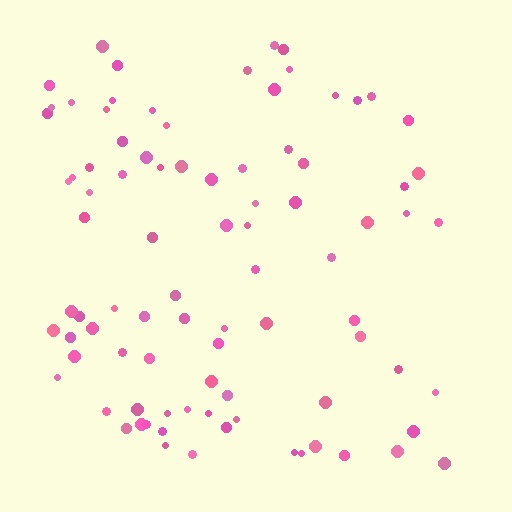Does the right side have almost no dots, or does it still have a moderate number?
Still a moderate number, just noticeably fewer than the left.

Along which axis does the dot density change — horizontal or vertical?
Horizontal.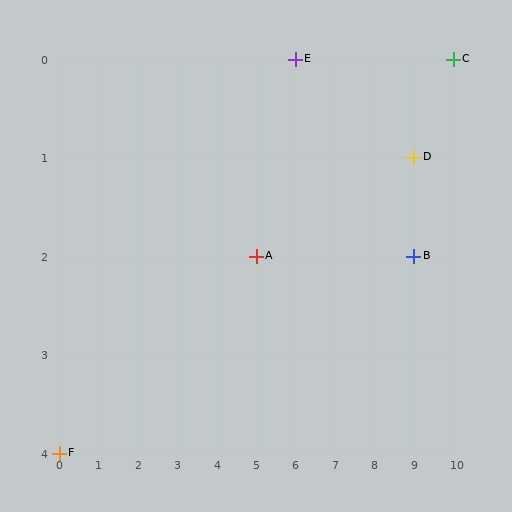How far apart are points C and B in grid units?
Points C and B are 1 column and 2 rows apart (about 2.2 grid units diagonally).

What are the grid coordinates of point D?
Point D is at grid coordinates (9, 1).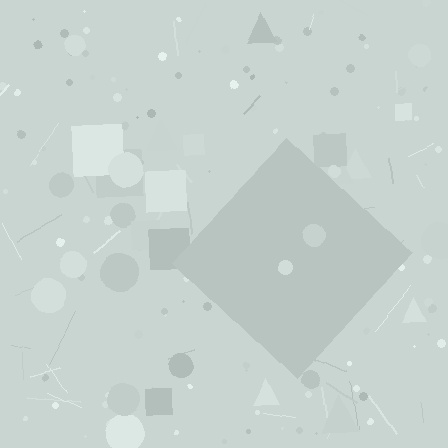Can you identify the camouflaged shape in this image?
The camouflaged shape is a diamond.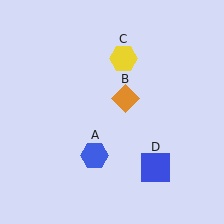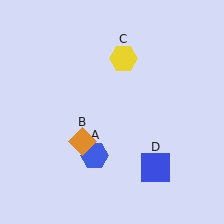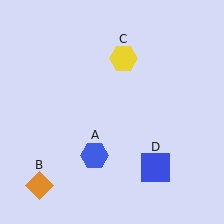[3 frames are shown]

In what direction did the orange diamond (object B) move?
The orange diamond (object B) moved down and to the left.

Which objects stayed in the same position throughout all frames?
Blue hexagon (object A) and yellow hexagon (object C) and blue square (object D) remained stationary.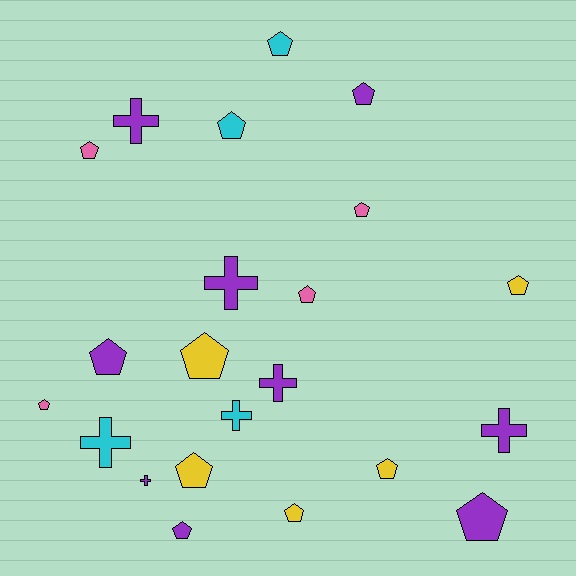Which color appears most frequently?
Purple, with 9 objects.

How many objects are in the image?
There are 22 objects.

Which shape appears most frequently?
Pentagon, with 15 objects.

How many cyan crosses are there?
There are 2 cyan crosses.